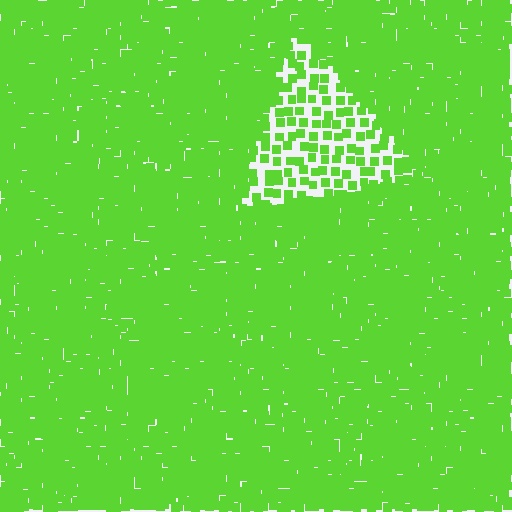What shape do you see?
I see a triangle.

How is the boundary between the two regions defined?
The boundary is defined by a change in element density (approximately 2.8x ratio). All elements are the same color, size, and shape.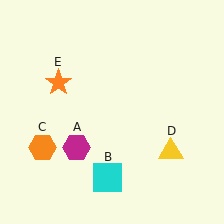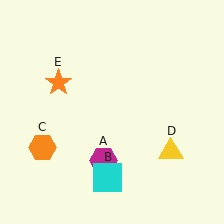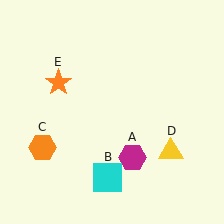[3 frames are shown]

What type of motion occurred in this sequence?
The magenta hexagon (object A) rotated counterclockwise around the center of the scene.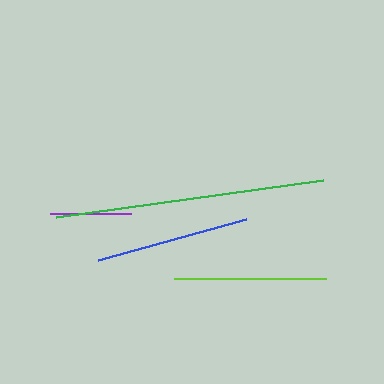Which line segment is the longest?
The green line is the longest at approximately 269 pixels.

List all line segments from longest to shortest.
From longest to shortest: green, blue, lime, purple.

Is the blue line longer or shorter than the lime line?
The blue line is longer than the lime line.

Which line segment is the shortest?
The purple line is the shortest at approximately 82 pixels.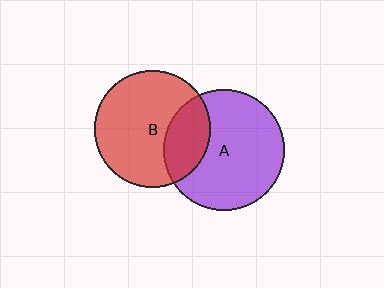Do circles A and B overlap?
Yes.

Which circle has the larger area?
Circle A (purple).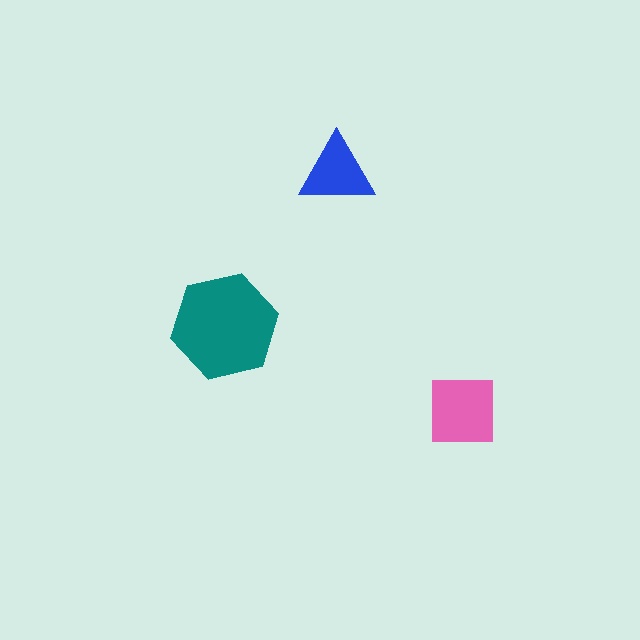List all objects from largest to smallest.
The teal hexagon, the pink square, the blue triangle.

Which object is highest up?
The blue triangle is topmost.